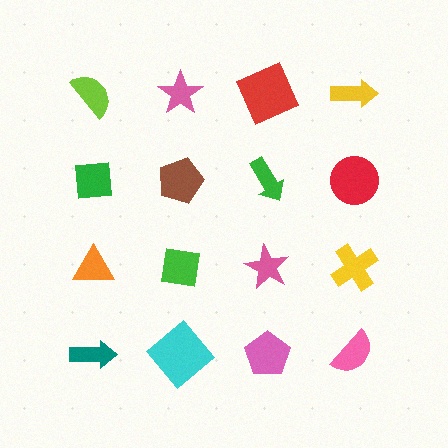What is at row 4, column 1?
A teal arrow.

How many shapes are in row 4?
4 shapes.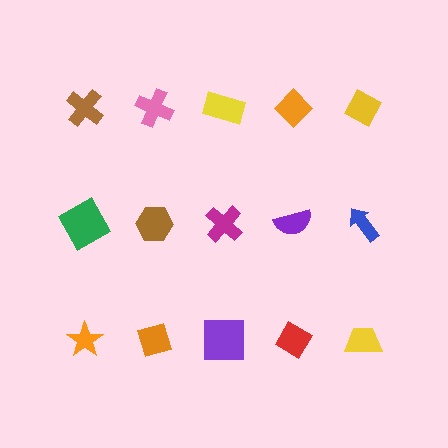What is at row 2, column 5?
A blue arrow.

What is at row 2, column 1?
A green square.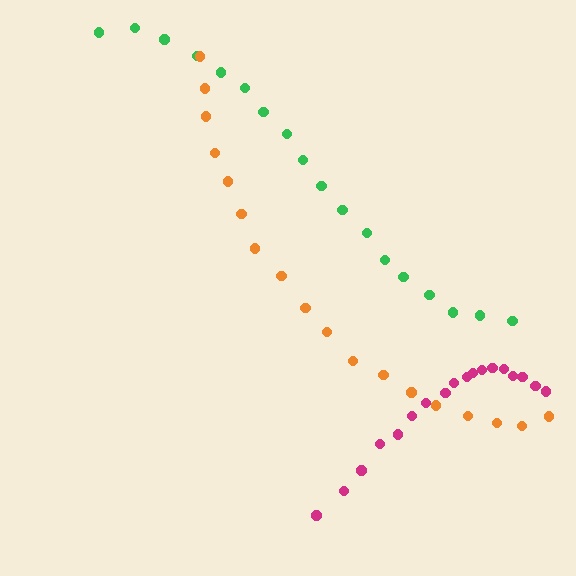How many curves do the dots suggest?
There are 3 distinct paths.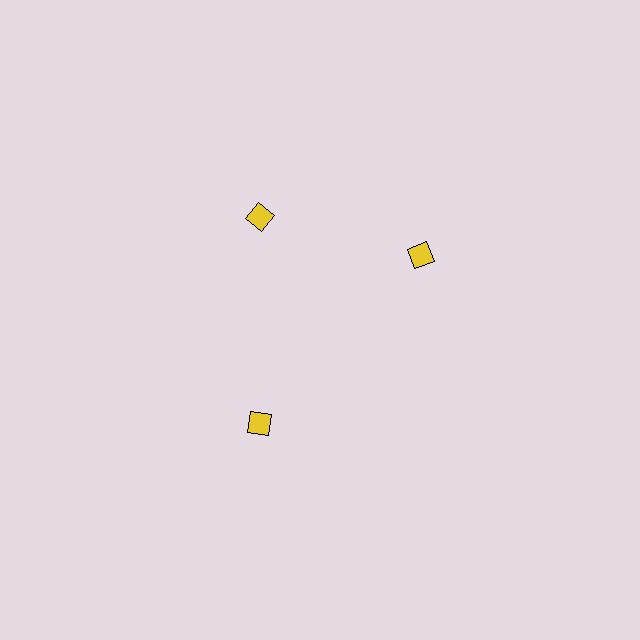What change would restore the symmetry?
The symmetry would be restored by rotating it back into even spacing with its neighbors so that all 3 diamonds sit at equal angles and equal distance from the center.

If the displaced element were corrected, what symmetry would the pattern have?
It would have 3-fold rotational symmetry — the pattern would map onto itself every 120 degrees.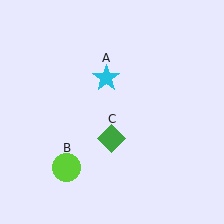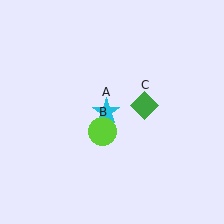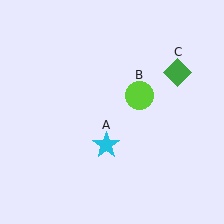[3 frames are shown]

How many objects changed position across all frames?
3 objects changed position: cyan star (object A), lime circle (object B), green diamond (object C).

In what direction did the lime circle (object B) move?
The lime circle (object B) moved up and to the right.